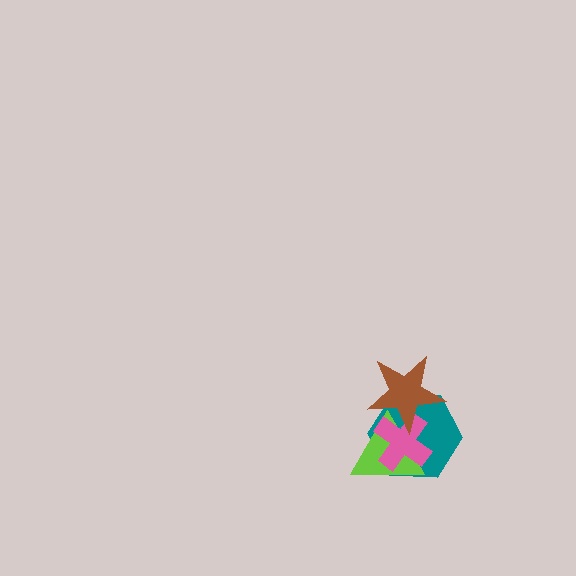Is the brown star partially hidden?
No, no other shape covers it.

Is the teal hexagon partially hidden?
Yes, it is partially covered by another shape.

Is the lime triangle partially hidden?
Yes, it is partially covered by another shape.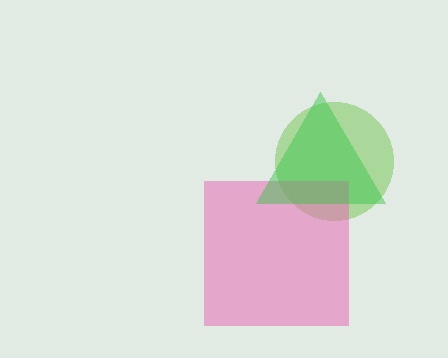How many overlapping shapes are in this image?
There are 3 overlapping shapes in the image.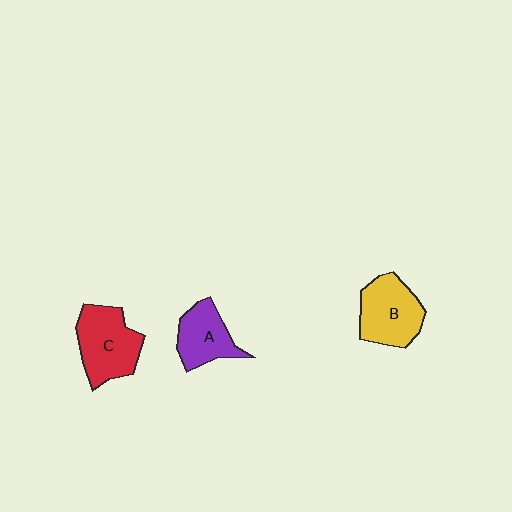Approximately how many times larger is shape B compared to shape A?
Approximately 1.3 times.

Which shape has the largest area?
Shape C (red).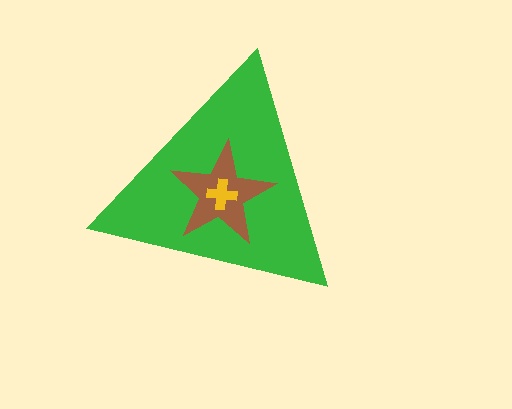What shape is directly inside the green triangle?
The brown star.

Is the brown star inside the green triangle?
Yes.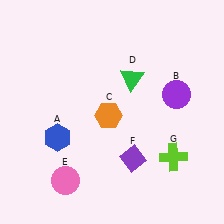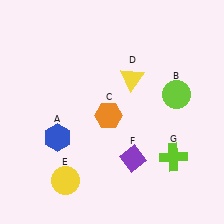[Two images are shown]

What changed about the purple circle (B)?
In Image 1, B is purple. In Image 2, it changed to lime.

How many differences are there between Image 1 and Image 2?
There are 3 differences between the two images.